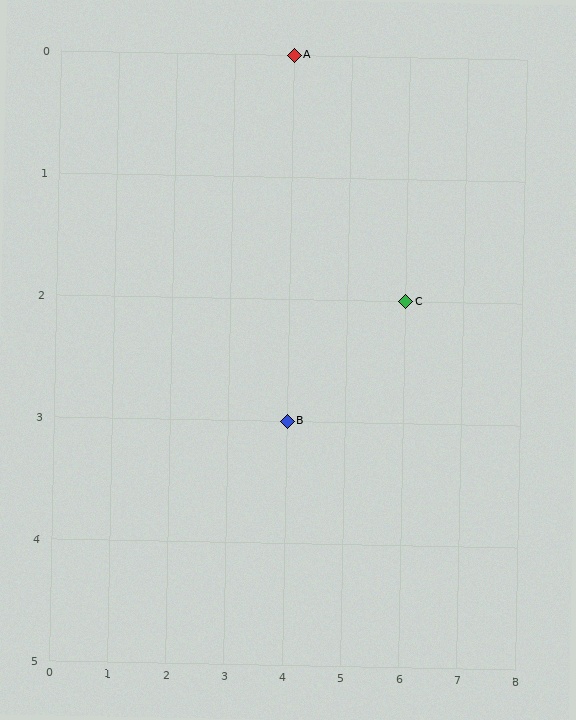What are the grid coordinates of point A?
Point A is at grid coordinates (4, 0).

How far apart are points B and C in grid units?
Points B and C are 2 columns and 1 row apart (about 2.2 grid units diagonally).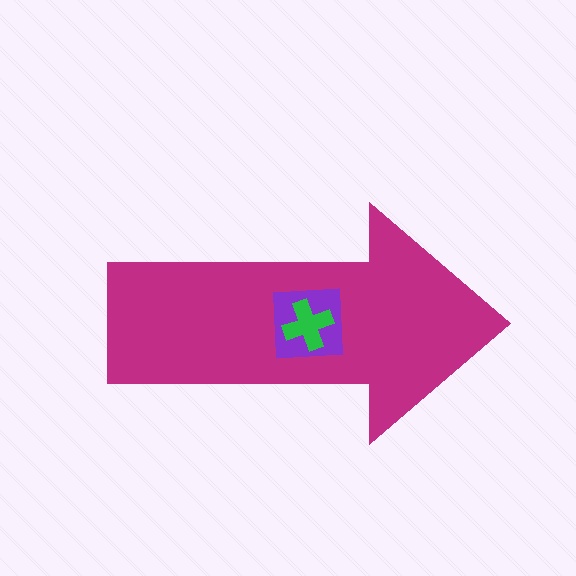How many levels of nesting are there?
3.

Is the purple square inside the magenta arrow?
Yes.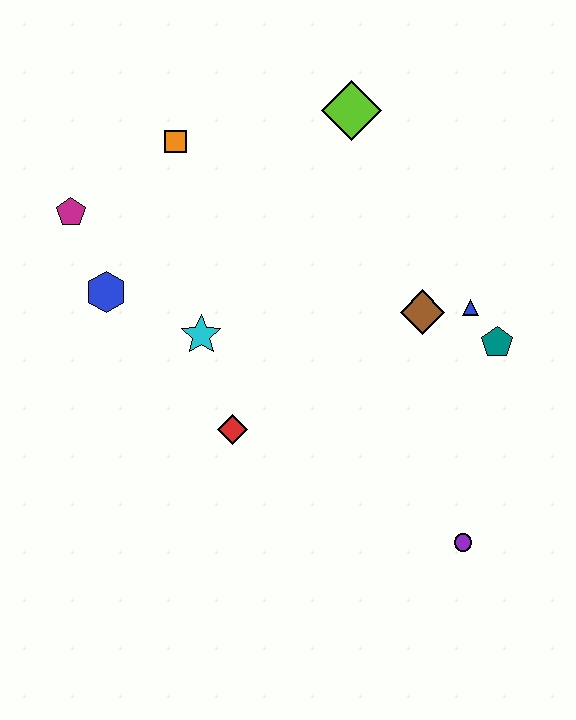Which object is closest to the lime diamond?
The orange square is closest to the lime diamond.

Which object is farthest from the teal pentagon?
The magenta pentagon is farthest from the teal pentagon.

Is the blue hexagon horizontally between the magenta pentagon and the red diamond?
Yes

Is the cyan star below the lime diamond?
Yes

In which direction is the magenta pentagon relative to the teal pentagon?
The magenta pentagon is to the left of the teal pentagon.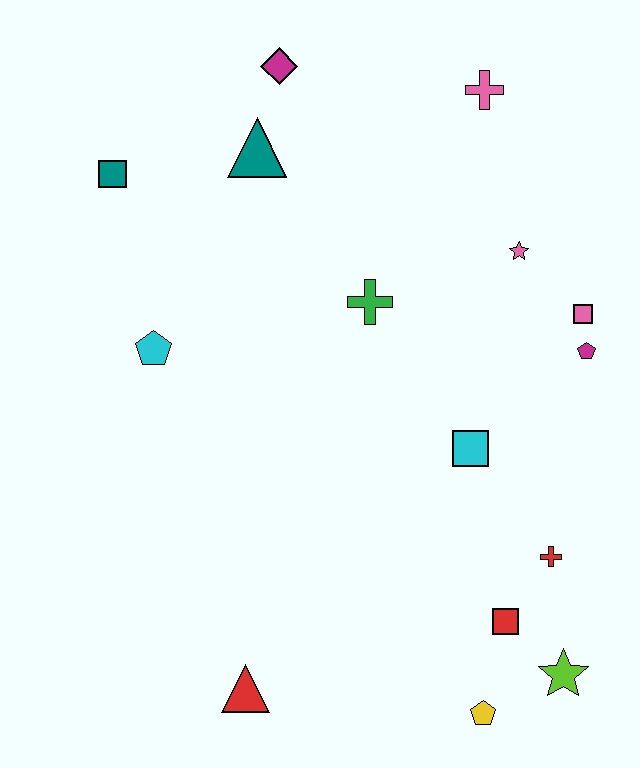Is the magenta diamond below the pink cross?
No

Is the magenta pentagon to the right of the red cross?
Yes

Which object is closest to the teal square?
The teal triangle is closest to the teal square.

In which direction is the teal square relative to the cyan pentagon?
The teal square is above the cyan pentagon.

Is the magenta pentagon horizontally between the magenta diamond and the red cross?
No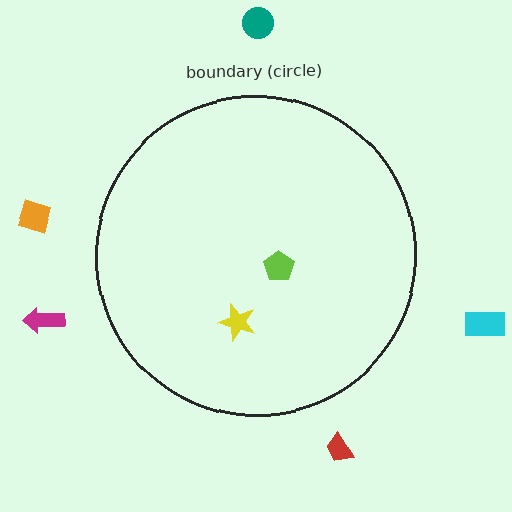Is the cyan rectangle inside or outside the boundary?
Outside.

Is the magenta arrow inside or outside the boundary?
Outside.